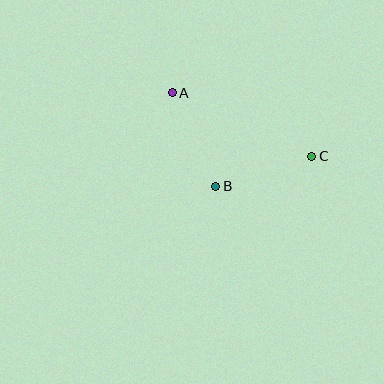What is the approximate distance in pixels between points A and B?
The distance between A and B is approximately 103 pixels.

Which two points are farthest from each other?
Points A and C are farthest from each other.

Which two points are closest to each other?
Points B and C are closest to each other.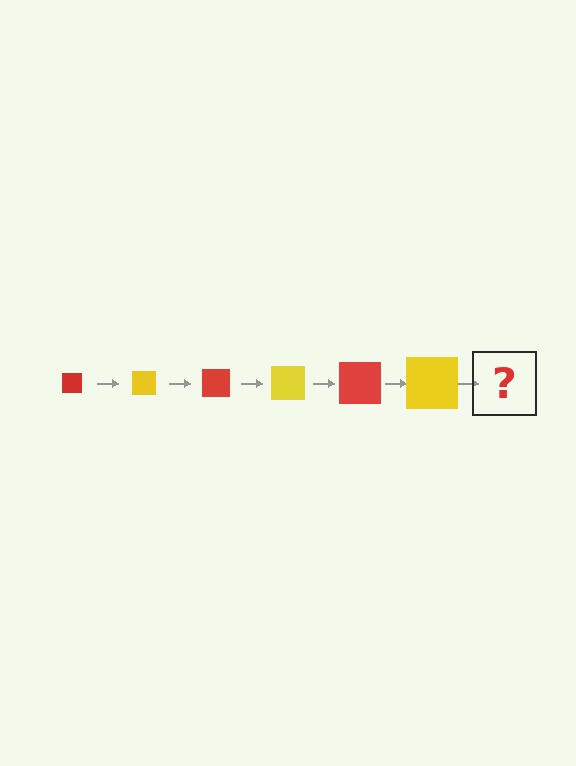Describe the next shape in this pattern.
It should be a red square, larger than the previous one.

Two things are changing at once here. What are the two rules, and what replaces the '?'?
The two rules are that the square grows larger each step and the color cycles through red and yellow. The '?' should be a red square, larger than the previous one.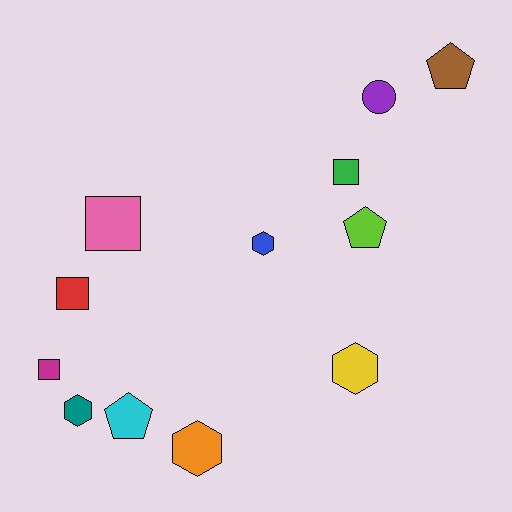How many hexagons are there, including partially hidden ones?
There are 4 hexagons.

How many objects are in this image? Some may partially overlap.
There are 12 objects.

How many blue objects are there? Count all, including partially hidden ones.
There is 1 blue object.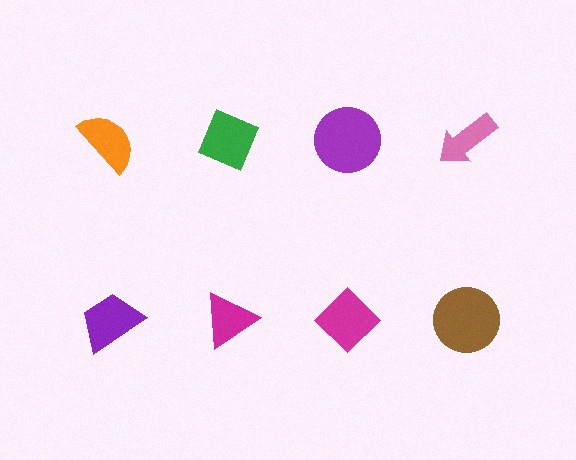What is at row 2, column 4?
A brown circle.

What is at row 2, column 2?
A magenta triangle.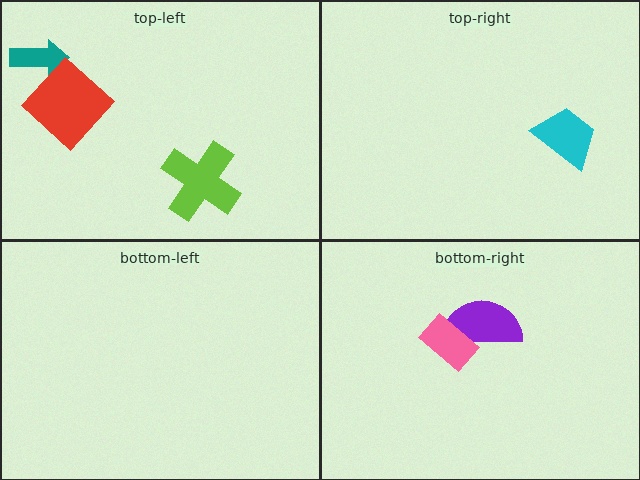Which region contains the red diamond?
The top-left region.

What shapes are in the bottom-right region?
The purple semicircle, the pink rectangle.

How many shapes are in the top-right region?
1.